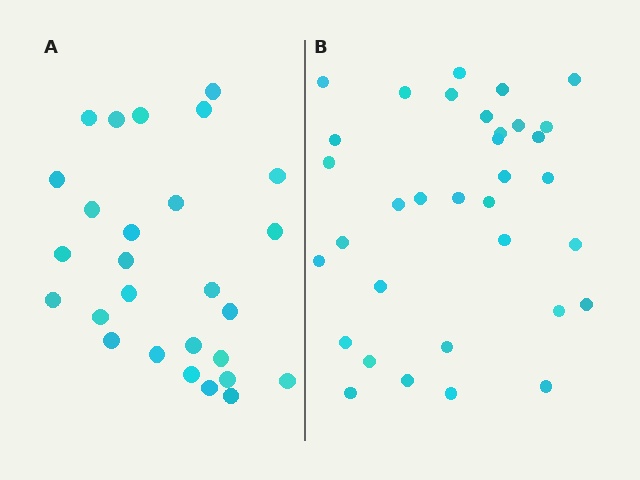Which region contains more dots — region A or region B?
Region B (the right region) has more dots.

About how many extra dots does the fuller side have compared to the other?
Region B has roughly 8 or so more dots than region A.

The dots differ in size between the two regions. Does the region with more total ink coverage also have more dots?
No. Region A has more total ink coverage because its dots are larger, but region B actually contains more individual dots. Total area can be misleading — the number of items is what matters here.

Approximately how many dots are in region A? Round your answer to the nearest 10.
About 30 dots. (The exact count is 27, which rounds to 30.)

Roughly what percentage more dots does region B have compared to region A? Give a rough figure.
About 25% more.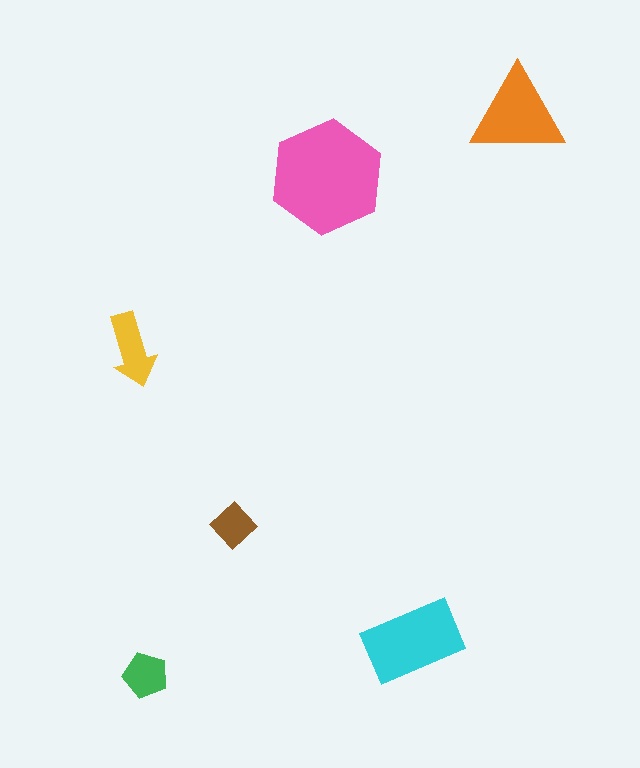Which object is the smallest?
The brown diamond.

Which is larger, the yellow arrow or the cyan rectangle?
The cyan rectangle.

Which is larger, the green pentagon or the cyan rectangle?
The cyan rectangle.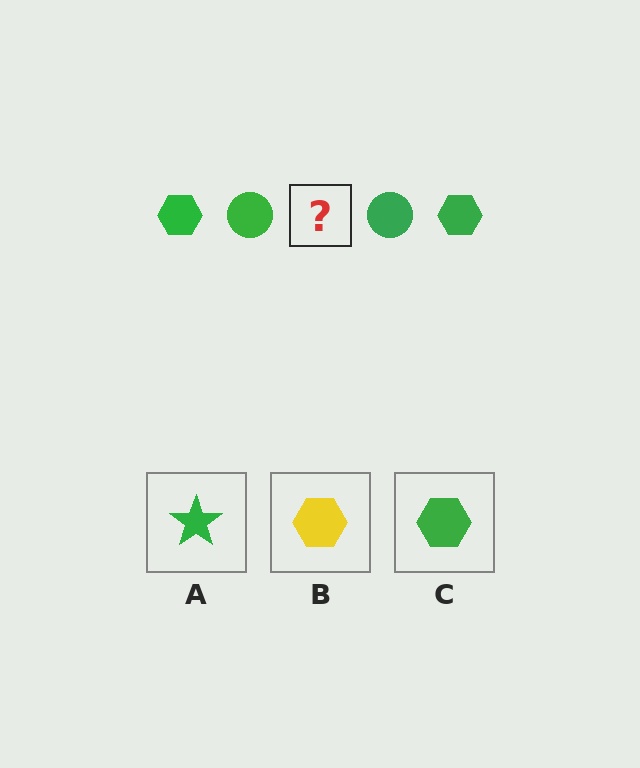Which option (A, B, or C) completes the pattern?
C.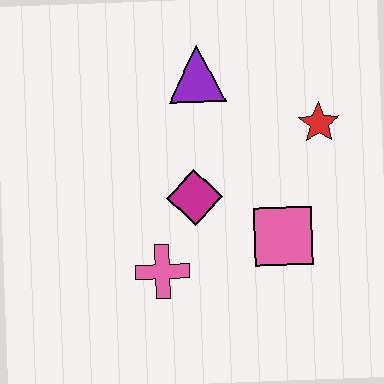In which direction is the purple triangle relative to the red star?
The purple triangle is to the left of the red star.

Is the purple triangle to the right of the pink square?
No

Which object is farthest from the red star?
The pink cross is farthest from the red star.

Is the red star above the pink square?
Yes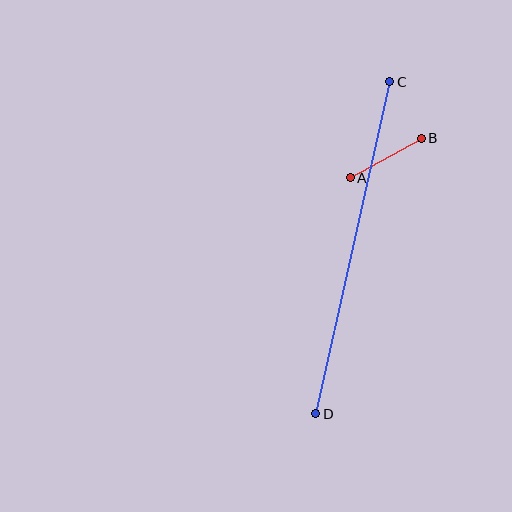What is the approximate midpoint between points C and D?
The midpoint is at approximately (353, 248) pixels.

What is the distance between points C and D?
The distance is approximately 340 pixels.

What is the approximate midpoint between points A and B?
The midpoint is at approximately (386, 158) pixels.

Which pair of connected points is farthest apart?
Points C and D are farthest apart.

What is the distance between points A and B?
The distance is approximately 81 pixels.